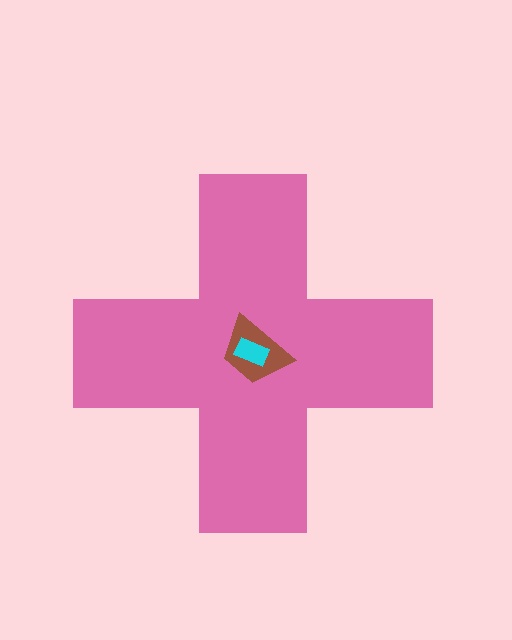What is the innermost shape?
The cyan rectangle.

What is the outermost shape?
The pink cross.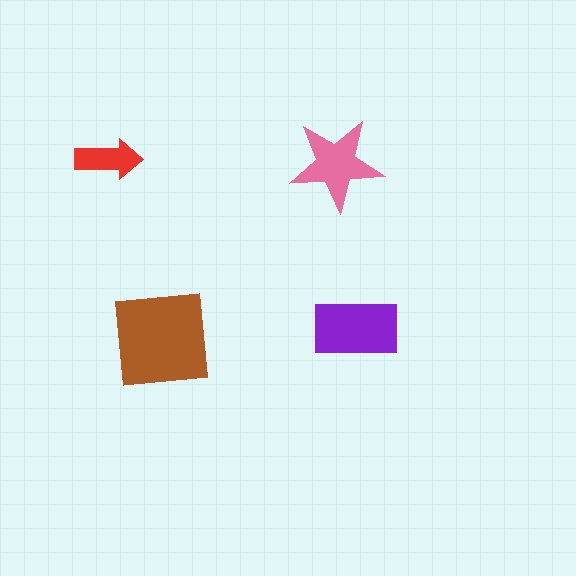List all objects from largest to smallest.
The brown square, the purple rectangle, the pink star, the red arrow.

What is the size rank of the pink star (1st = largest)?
3rd.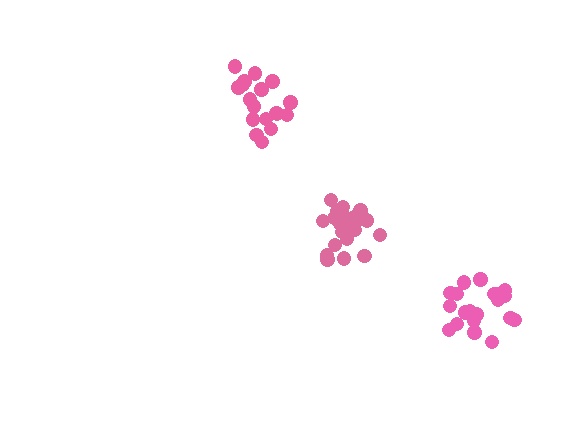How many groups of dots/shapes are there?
There are 3 groups.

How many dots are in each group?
Group 1: 21 dots, Group 2: 18 dots, Group 3: 21 dots (60 total).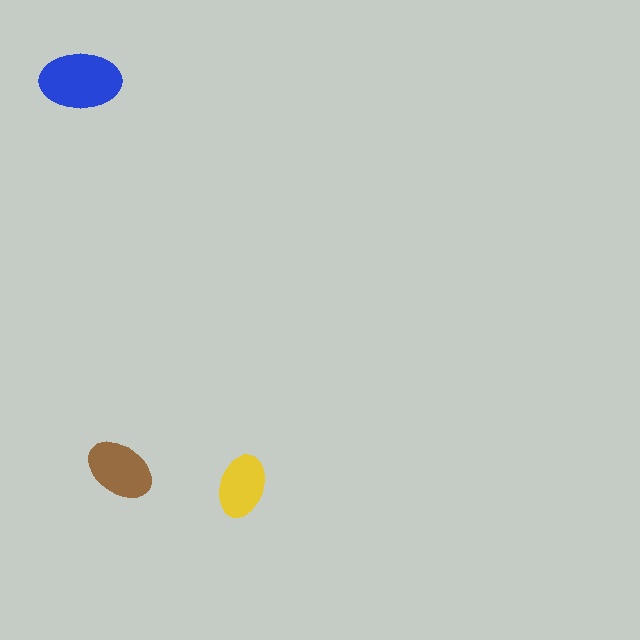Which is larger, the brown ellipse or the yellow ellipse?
The brown one.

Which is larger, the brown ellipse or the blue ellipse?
The blue one.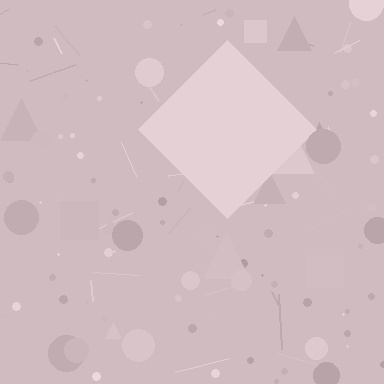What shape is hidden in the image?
A diamond is hidden in the image.